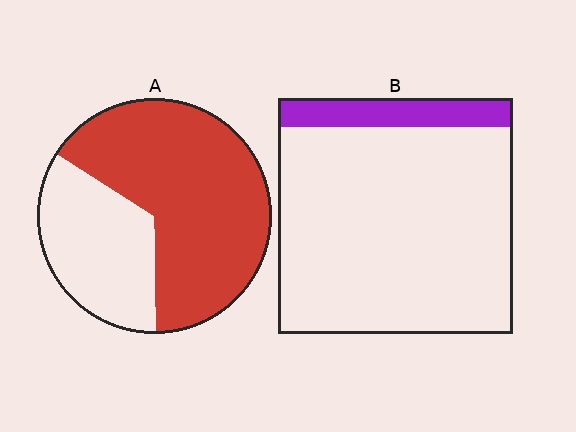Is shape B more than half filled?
No.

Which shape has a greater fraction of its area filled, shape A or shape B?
Shape A.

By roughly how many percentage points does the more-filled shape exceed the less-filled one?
By roughly 55 percentage points (A over B).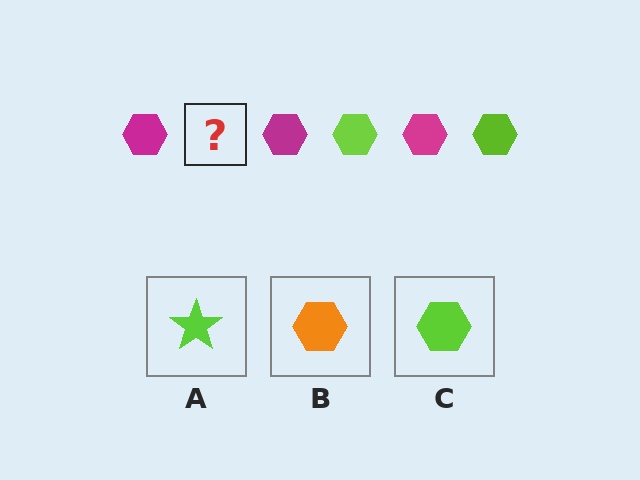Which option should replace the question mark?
Option C.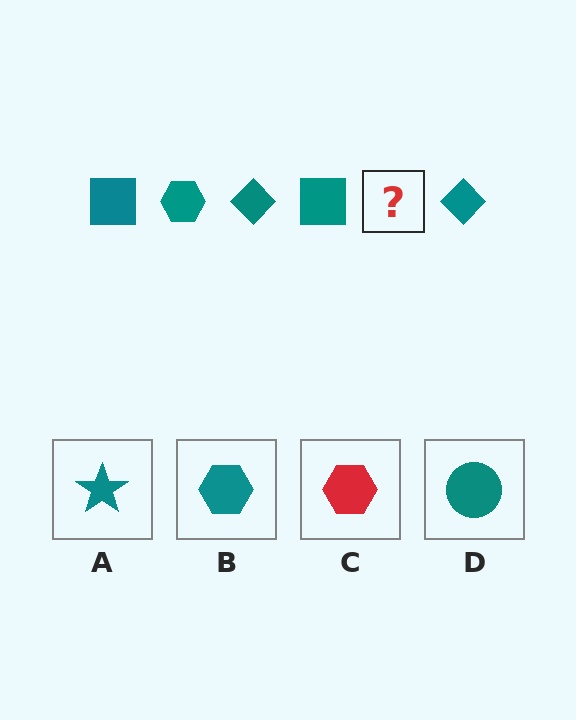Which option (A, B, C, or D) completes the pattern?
B.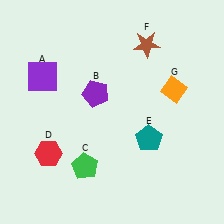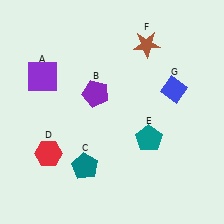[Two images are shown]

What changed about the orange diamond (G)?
In Image 1, G is orange. In Image 2, it changed to blue.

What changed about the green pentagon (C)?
In Image 1, C is green. In Image 2, it changed to teal.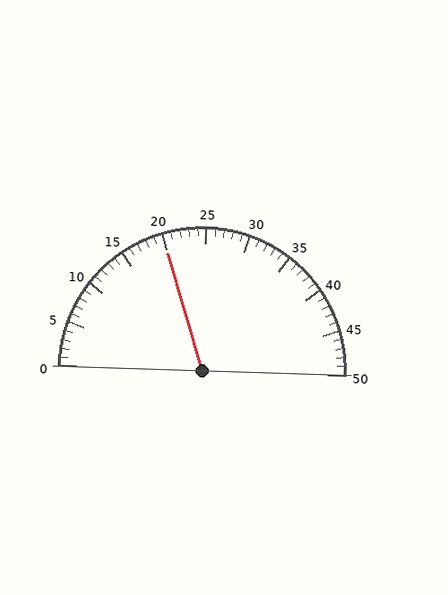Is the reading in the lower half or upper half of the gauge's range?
The reading is in the lower half of the range (0 to 50).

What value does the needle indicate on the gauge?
The needle indicates approximately 20.